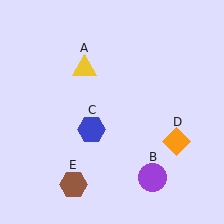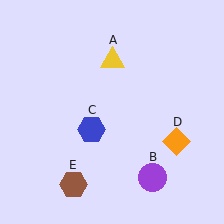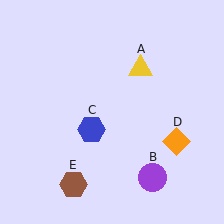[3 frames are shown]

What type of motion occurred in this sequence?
The yellow triangle (object A) rotated clockwise around the center of the scene.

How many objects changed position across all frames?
1 object changed position: yellow triangle (object A).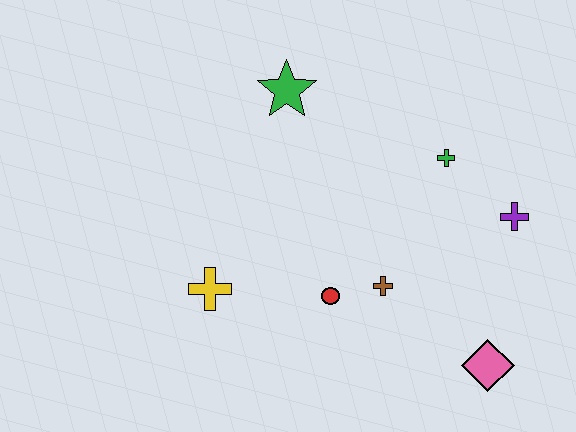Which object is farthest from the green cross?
The yellow cross is farthest from the green cross.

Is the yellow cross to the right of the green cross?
No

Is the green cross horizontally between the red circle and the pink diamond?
Yes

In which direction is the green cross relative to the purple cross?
The green cross is to the left of the purple cross.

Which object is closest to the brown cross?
The red circle is closest to the brown cross.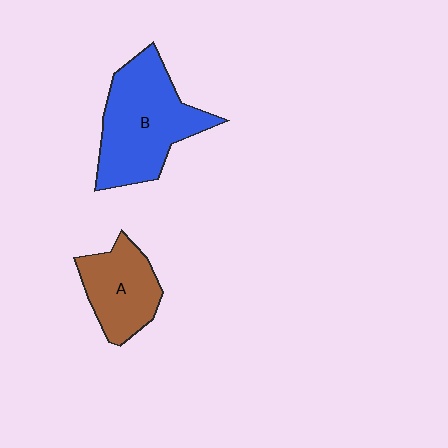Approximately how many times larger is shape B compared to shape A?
Approximately 1.6 times.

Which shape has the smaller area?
Shape A (brown).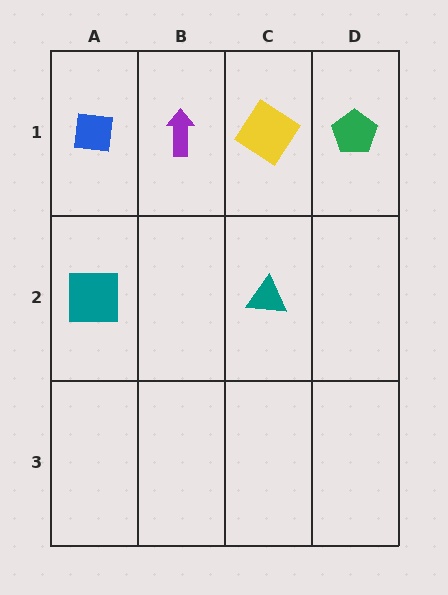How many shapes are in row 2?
2 shapes.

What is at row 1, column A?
A blue square.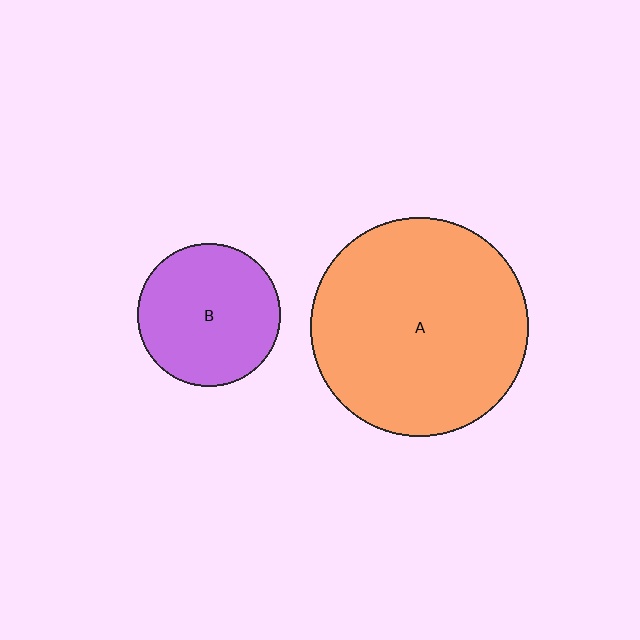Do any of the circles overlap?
No, none of the circles overlap.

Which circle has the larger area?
Circle A (orange).